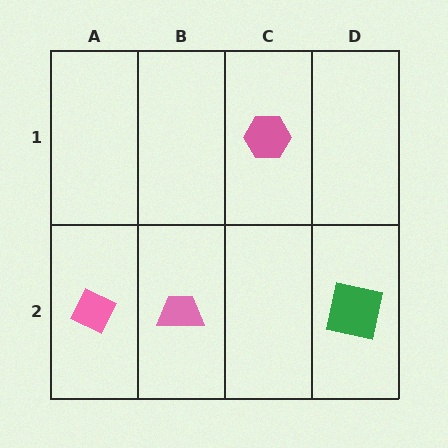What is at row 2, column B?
A pink trapezoid.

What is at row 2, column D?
A green square.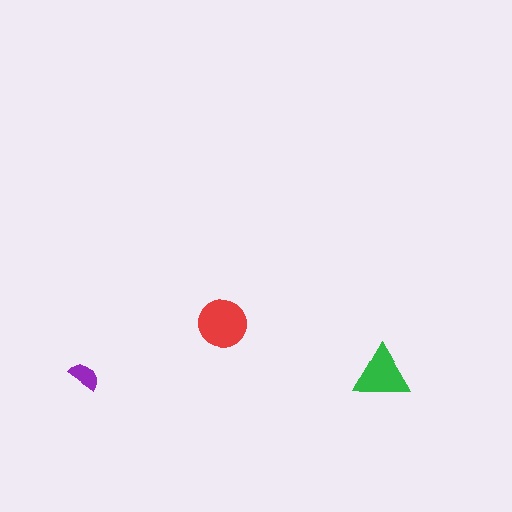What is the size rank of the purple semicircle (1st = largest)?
3rd.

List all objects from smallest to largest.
The purple semicircle, the green triangle, the red circle.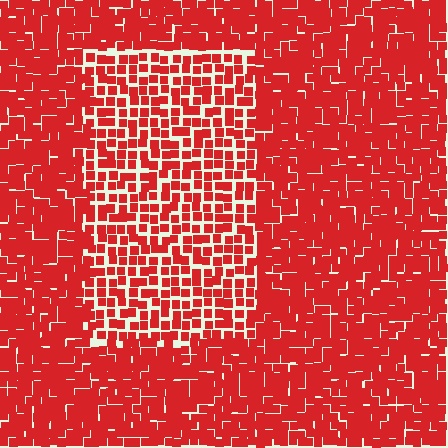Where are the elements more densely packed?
The elements are more densely packed outside the rectangle boundary.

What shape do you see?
I see a rectangle.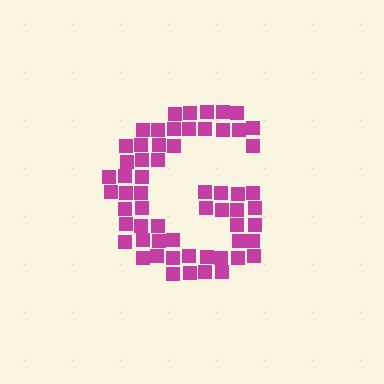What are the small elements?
The small elements are squares.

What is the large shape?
The large shape is the letter G.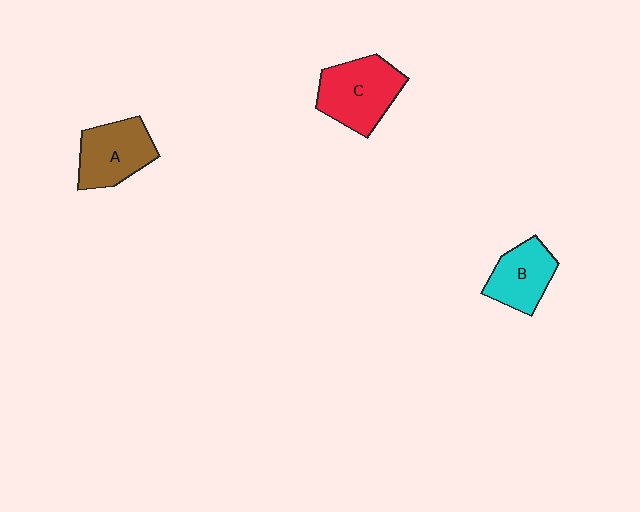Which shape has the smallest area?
Shape B (cyan).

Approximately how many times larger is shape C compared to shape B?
Approximately 1.3 times.